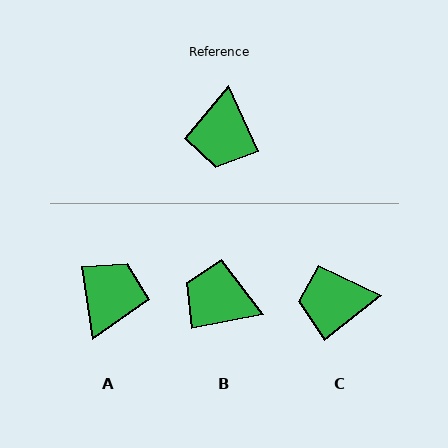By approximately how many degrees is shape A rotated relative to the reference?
Approximately 164 degrees counter-clockwise.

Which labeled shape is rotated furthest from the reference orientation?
A, about 164 degrees away.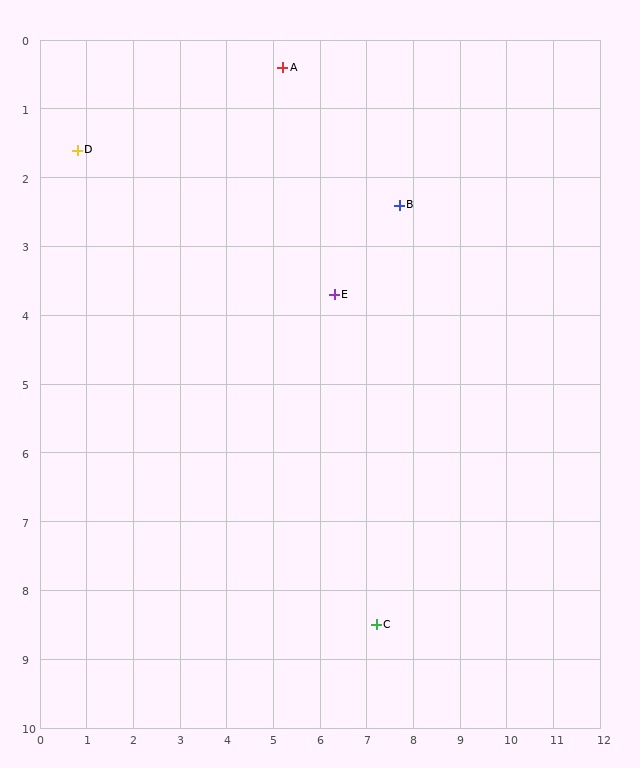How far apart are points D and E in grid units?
Points D and E are about 5.9 grid units apart.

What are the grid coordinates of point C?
Point C is at approximately (7.2, 8.5).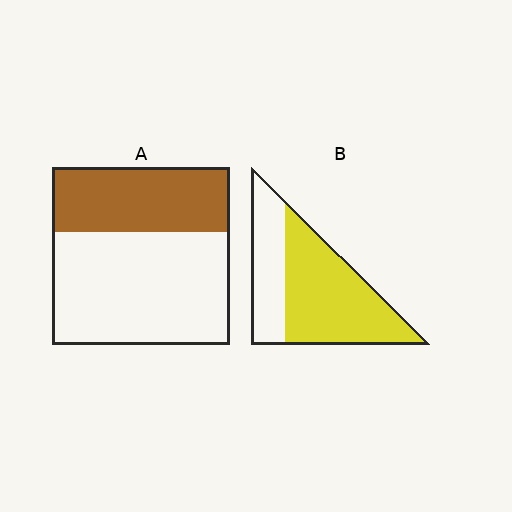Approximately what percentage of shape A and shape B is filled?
A is approximately 35% and B is approximately 65%.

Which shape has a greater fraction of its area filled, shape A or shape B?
Shape B.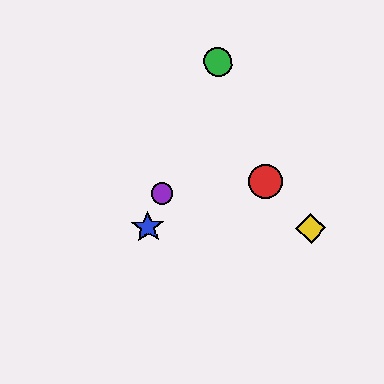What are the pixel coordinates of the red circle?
The red circle is at (265, 182).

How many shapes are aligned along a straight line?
3 shapes (the blue star, the green circle, the purple circle) are aligned along a straight line.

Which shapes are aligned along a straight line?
The blue star, the green circle, the purple circle are aligned along a straight line.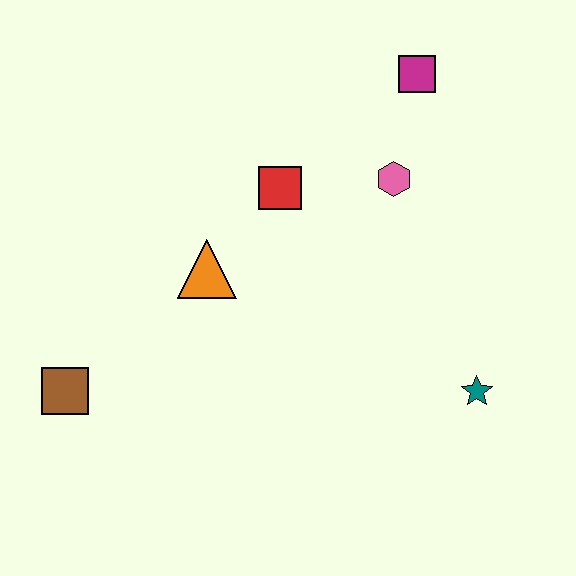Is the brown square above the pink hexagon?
No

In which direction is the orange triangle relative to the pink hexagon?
The orange triangle is to the left of the pink hexagon.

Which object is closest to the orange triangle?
The red square is closest to the orange triangle.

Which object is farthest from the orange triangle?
The teal star is farthest from the orange triangle.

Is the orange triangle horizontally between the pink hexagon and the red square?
No